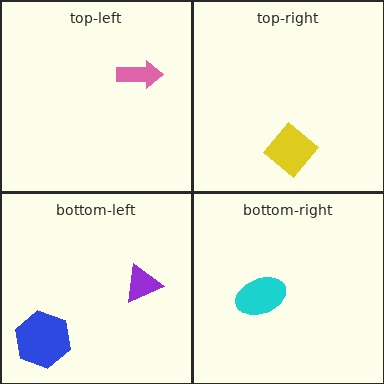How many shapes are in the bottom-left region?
2.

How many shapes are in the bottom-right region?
1.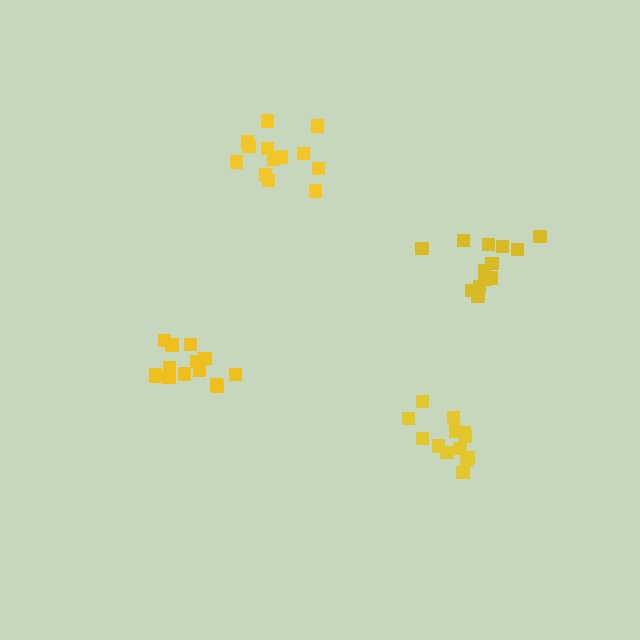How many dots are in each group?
Group 1: 14 dots, Group 2: 13 dots, Group 3: 14 dots, Group 4: 13 dots (54 total).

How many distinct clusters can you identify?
There are 4 distinct clusters.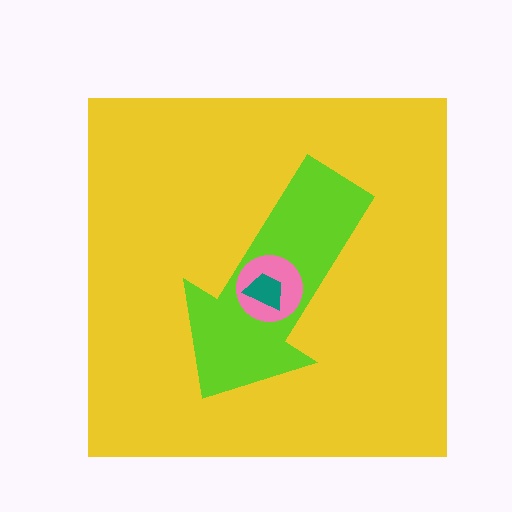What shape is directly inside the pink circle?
The teal trapezoid.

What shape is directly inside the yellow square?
The lime arrow.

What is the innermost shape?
The teal trapezoid.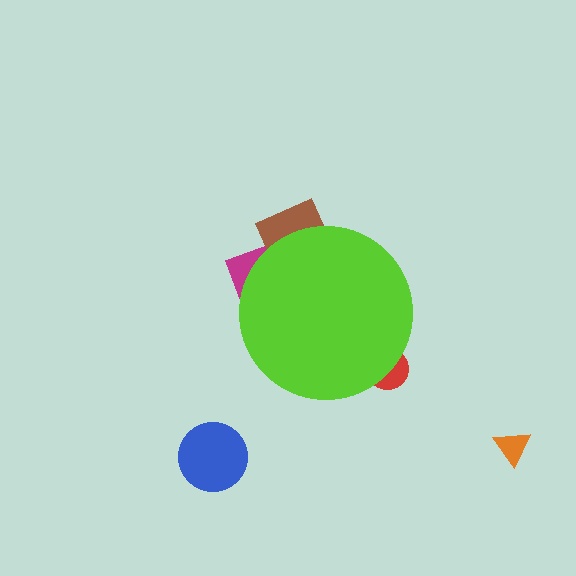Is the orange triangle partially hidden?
No, the orange triangle is fully visible.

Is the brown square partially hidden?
Yes, the brown square is partially hidden behind the lime circle.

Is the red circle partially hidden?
Yes, the red circle is partially hidden behind the lime circle.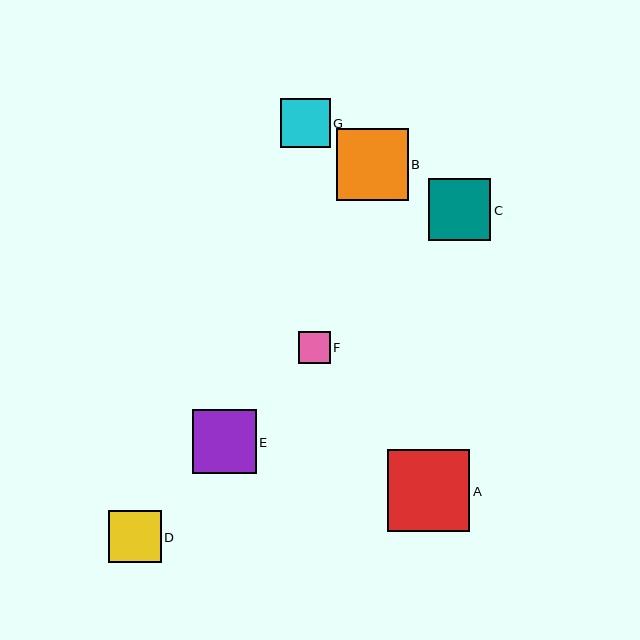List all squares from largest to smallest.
From largest to smallest: A, B, E, C, D, G, F.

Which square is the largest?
Square A is the largest with a size of approximately 82 pixels.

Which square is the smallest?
Square F is the smallest with a size of approximately 32 pixels.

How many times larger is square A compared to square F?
Square A is approximately 2.6 times the size of square F.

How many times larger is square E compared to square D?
Square E is approximately 1.2 times the size of square D.